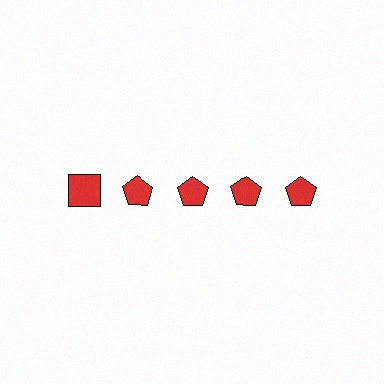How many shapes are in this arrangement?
There are 5 shapes arranged in a grid pattern.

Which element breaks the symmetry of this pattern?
The red square in the top row, leftmost column breaks the symmetry. All other shapes are red pentagons.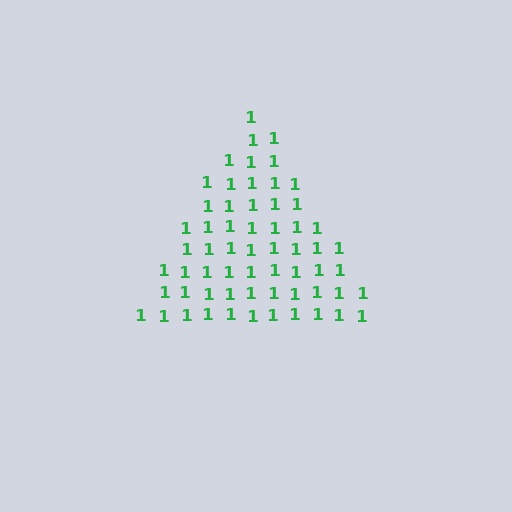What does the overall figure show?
The overall figure shows a triangle.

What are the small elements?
The small elements are digit 1's.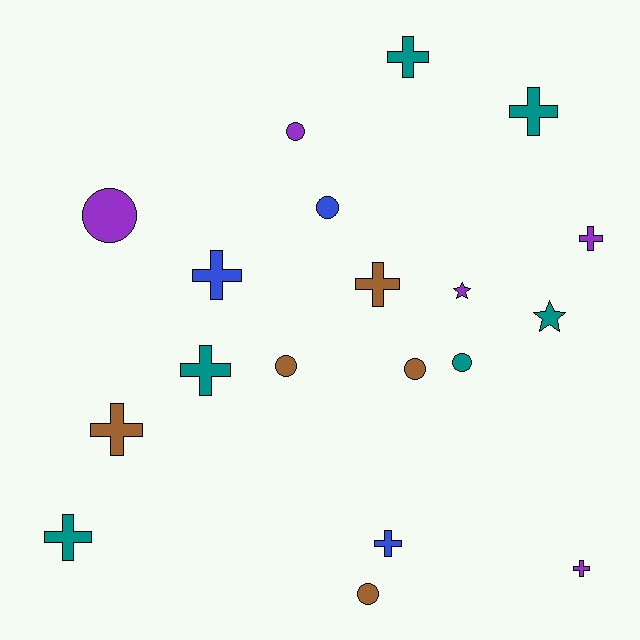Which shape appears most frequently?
Cross, with 10 objects.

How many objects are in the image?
There are 19 objects.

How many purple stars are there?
There is 1 purple star.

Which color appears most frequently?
Teal, with 6 objects.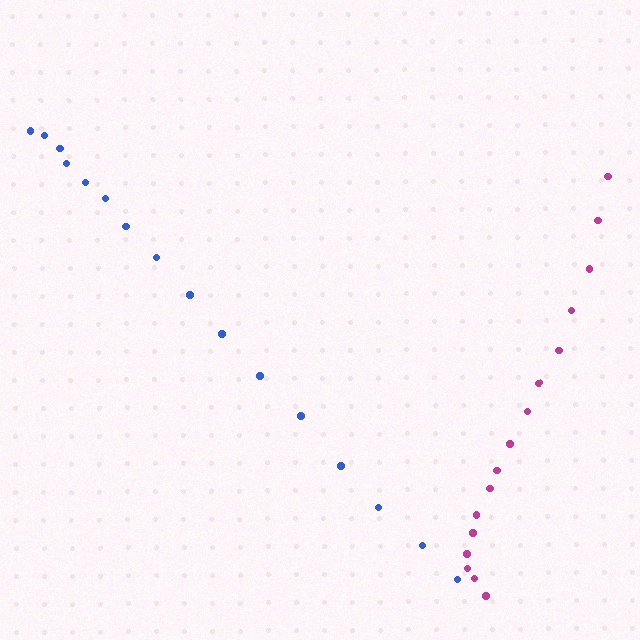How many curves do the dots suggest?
There are 2 distinct paths.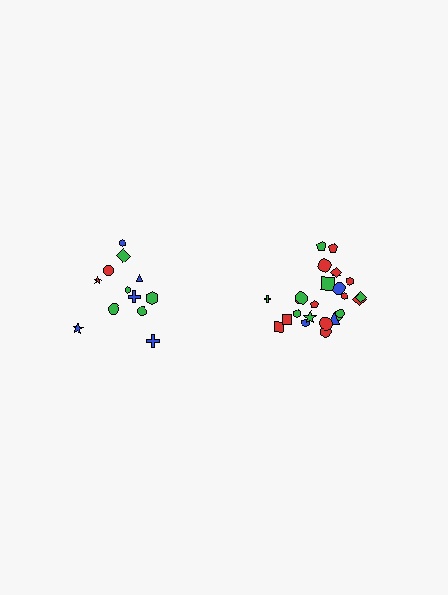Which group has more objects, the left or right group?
The right group.